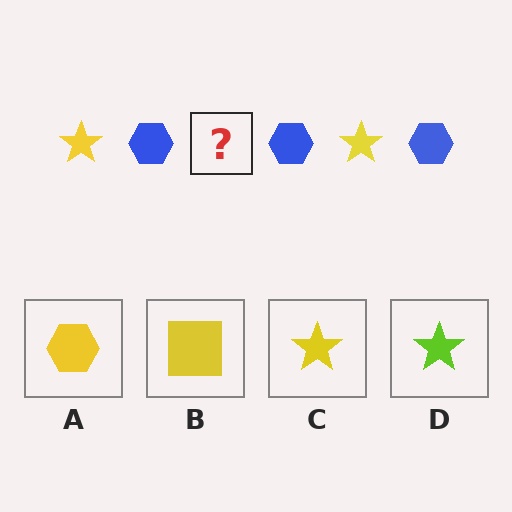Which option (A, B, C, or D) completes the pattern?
C.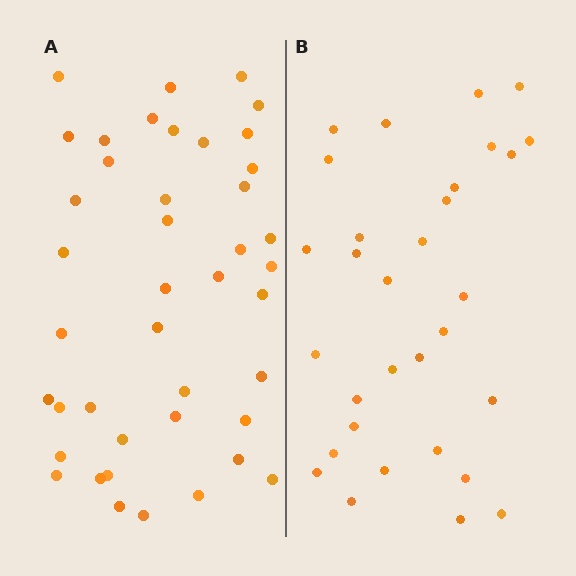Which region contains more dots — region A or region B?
Region A (the left region) has more dots.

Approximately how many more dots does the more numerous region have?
Region A has roughly 12 or so more dots than region B.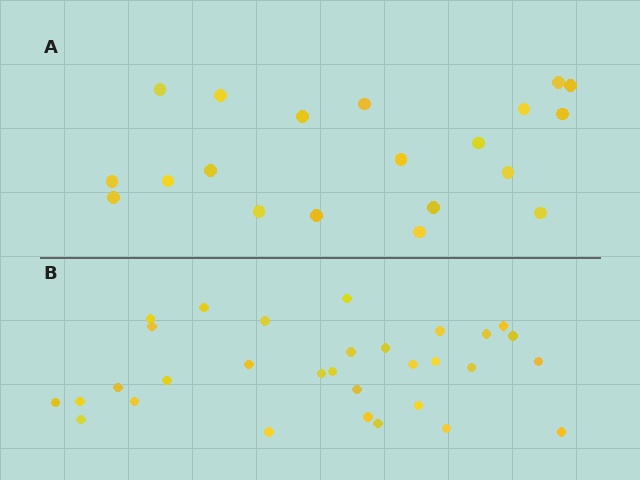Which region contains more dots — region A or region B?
Region B (the bottom region) has more dots.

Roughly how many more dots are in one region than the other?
Region B has roughly 12 or so more dots than region A.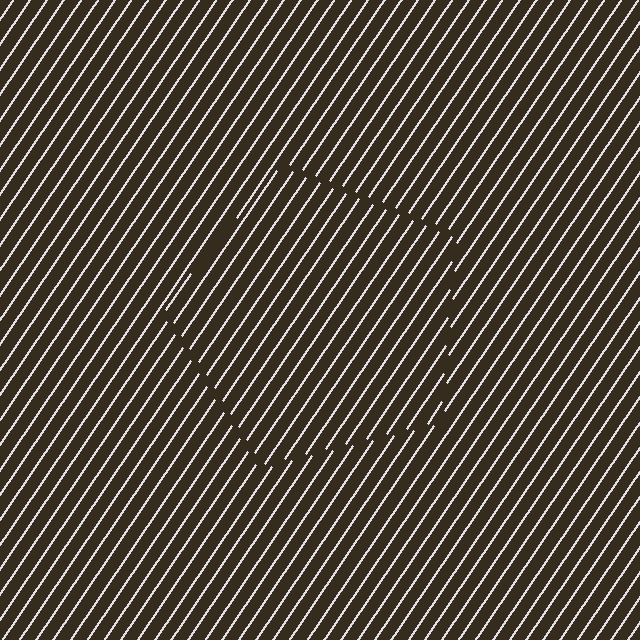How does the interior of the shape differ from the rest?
The interior of the shape contains the same grating, shifted by half a period — the contour is defined by the phase discontinuity where line-ends from the inner and outer gratings abut.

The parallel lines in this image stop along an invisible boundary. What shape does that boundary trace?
An illusory pentagon. The interior of the shape contains the same grating, shifted by half a period — the contour is defined by the phase discontinuity where line-ends from the inner and outer gratings abut.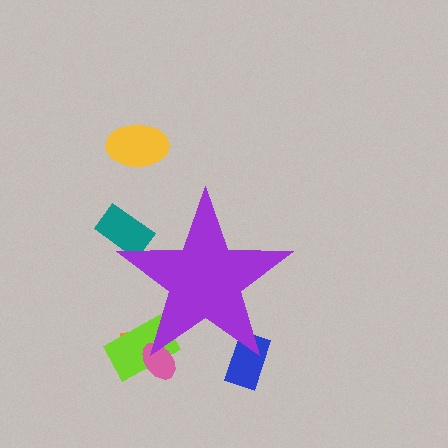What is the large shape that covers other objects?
A purple star.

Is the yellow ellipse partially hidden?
No, the yellow ellipse is fully visible.